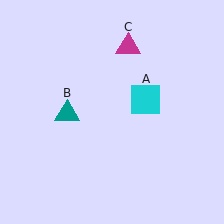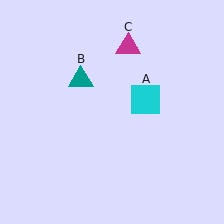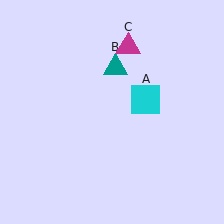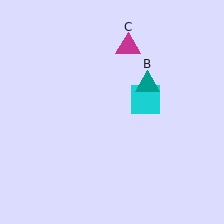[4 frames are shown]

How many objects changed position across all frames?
1 object changed position: teal triangle (object B).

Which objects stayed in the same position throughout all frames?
Cyan square (object A) and magenta triangle (object C) remained stationary.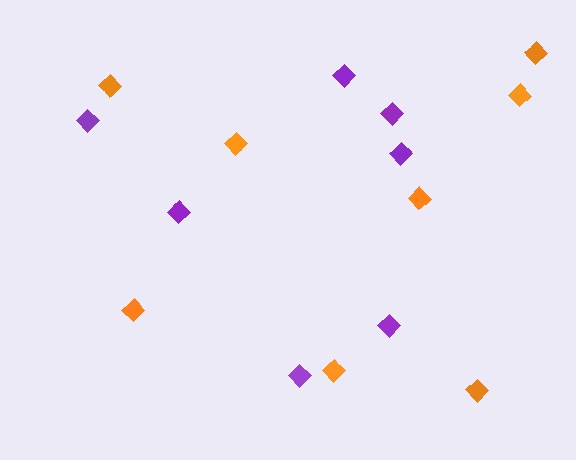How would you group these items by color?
There are 2 groups: one group of orange diamonds (8) and one group of purple diamonds (7).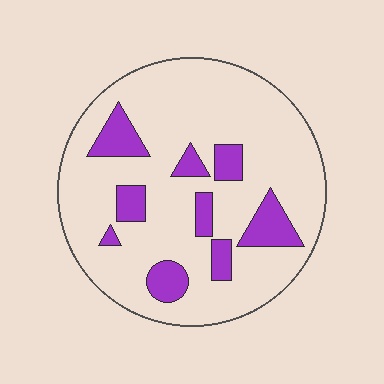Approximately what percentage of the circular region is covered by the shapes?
Approximately 20%.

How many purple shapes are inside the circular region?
9.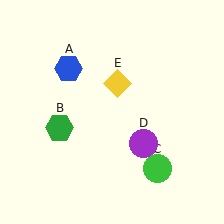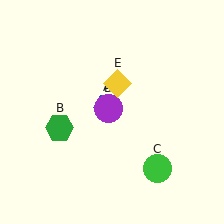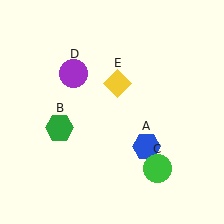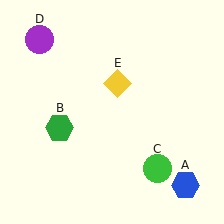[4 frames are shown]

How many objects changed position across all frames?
2 objects changed position: blue hexagon (object A), purple circle (object D).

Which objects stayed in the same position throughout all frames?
Green hexagon (object B) and green circle (object C) and yellow diamond (object E) remained stationary.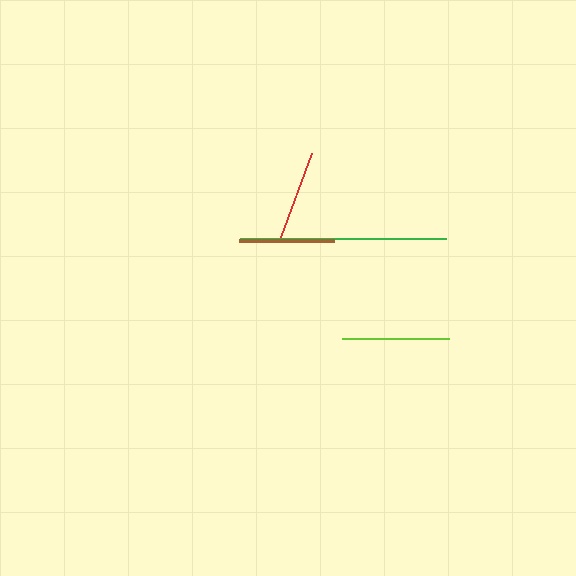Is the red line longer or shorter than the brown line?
The brown line is longer than the red line.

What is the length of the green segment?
The green segment is approximately 207 pixels long.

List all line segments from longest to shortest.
From longest to shortest: green, lime, brown, red.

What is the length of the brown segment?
The brown segment is approximately 95 pixels long.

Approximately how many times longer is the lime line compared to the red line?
The lime line is approximately 1.2 times the length of the red line.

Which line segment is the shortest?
The red line is the shortest at approximately 90 pixels.